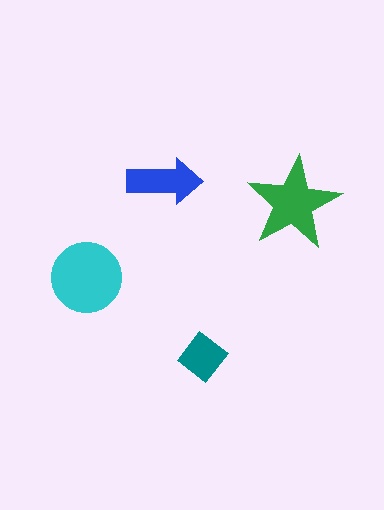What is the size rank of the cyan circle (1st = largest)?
1st.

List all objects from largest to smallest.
The cyan circle, the green star, the blue arrow, the teal diamond.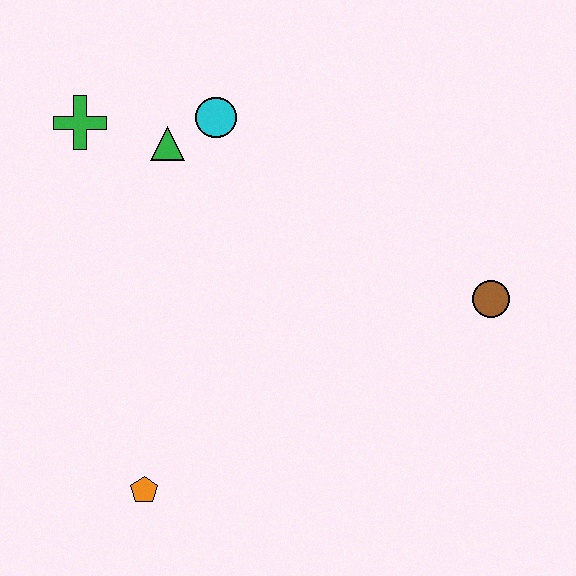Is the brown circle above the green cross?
No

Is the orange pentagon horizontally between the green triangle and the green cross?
Yes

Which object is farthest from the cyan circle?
The orange pentagon is farthest from the cyan circle.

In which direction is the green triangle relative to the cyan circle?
The green triangle is to the left of the cyan circle.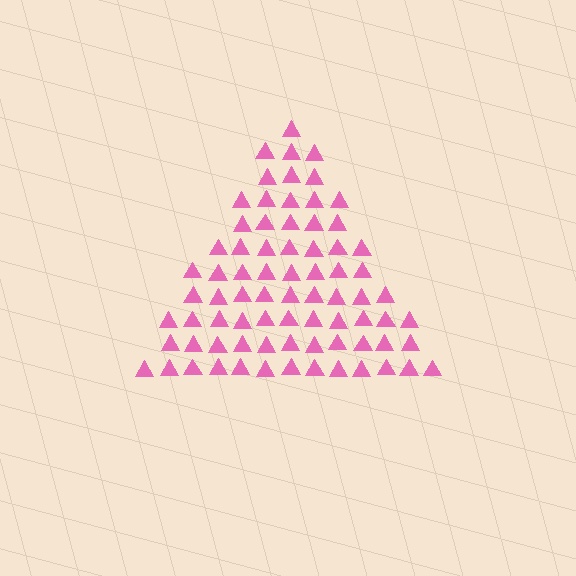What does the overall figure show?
The overall figure shows a triangle.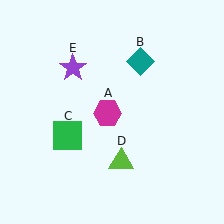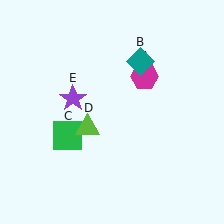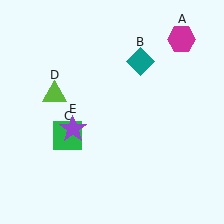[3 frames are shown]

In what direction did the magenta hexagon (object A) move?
The magenta hexagon (object A) moved up and to the right.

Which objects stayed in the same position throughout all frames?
Teal diamond (object B) and green square (object C) remained stationary.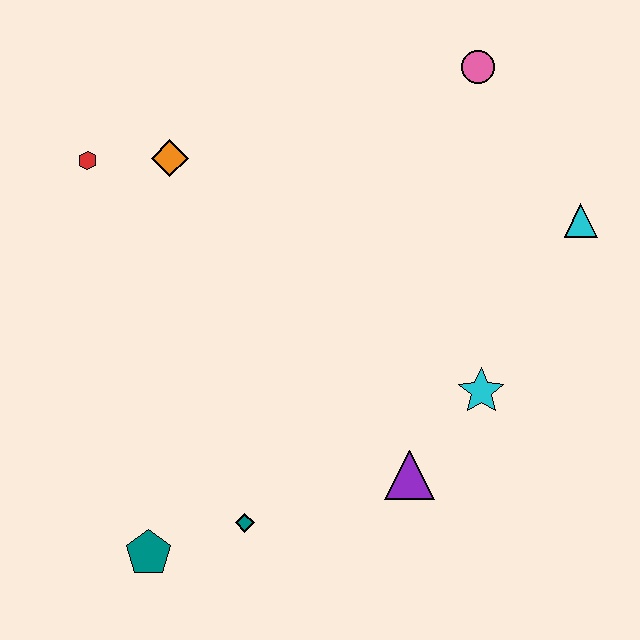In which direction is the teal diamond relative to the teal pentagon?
The teal diamond is to the right of the teal pentagon.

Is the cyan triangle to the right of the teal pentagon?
Yes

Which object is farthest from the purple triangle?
The red hexagon is farthest from the purple triangle.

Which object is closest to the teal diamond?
The teal pentagon is closest to the teal diamond.